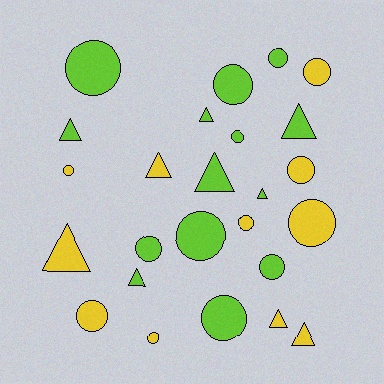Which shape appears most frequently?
Circle, with 15 objects.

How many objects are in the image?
There are 25 objects.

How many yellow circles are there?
There are 7 yellow circles.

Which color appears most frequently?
Lime, with 14 objects.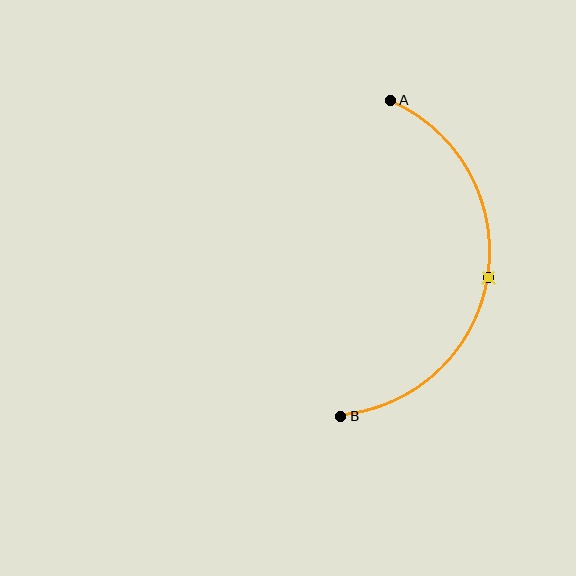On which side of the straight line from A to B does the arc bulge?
The arc bulges to the right of the straight line connecting A and B.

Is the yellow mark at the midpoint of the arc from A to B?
Yes. The yellow mark lies on the arc at equal arc-length from both A and B — it is the arc midpoint.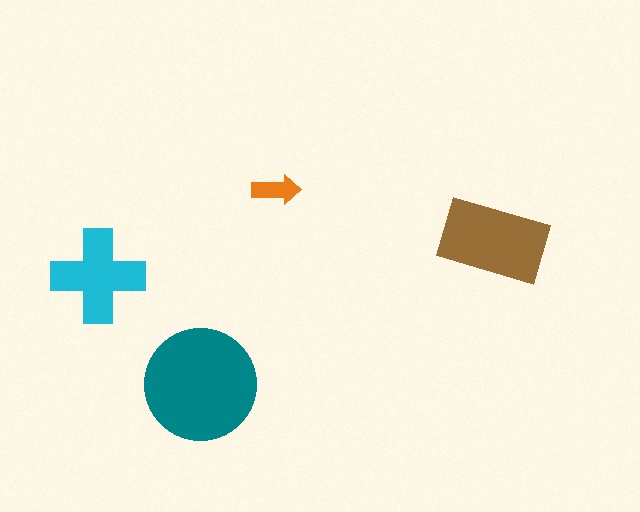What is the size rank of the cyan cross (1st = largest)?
3rd.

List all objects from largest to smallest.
The teal circle, the brown rectangle, the cyan cross, the orange arrow.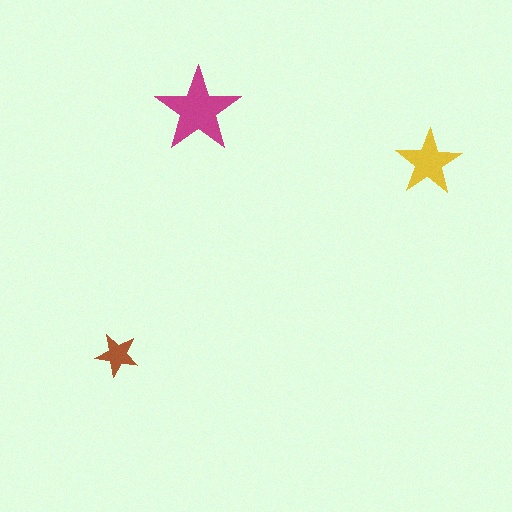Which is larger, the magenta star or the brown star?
The magenta one.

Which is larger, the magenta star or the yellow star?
The magenta one.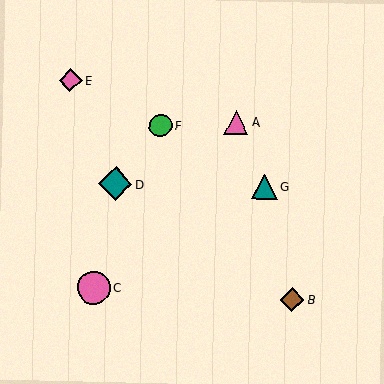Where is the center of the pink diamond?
The center of the pink diamond is at (70, 80).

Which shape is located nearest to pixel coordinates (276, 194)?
The teal triangle (labeled G) at (265, 187) is nearest to that location.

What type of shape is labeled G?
Shape G is a teal triangle.